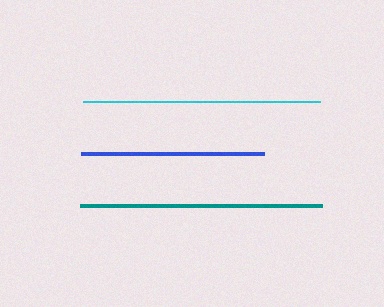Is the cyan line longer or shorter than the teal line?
The teal line is longer than the cyan line.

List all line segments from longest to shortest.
From longest to shortest: teal, cyan, blue.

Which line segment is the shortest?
The blue line is the shortest at approximately 183 pixels.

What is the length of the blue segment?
The blue segment is approximately 183 pixels long.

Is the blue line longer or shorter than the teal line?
The teal line is longer than the blue line.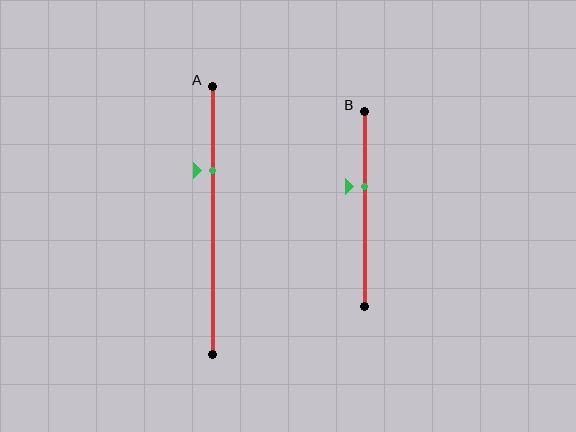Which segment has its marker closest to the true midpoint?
Segment B has its marker closest to the true midpoint.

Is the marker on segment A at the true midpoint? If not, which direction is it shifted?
No, the marker on segment A is shifted upward by about 19% of the segment length.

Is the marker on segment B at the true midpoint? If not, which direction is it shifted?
No, the marker on segment B is shifted upward by about 12% of the segment length.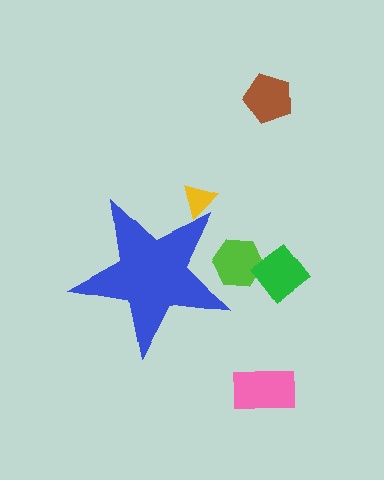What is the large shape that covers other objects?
A blue star.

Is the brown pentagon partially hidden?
No, the brown pentagon is fully visible.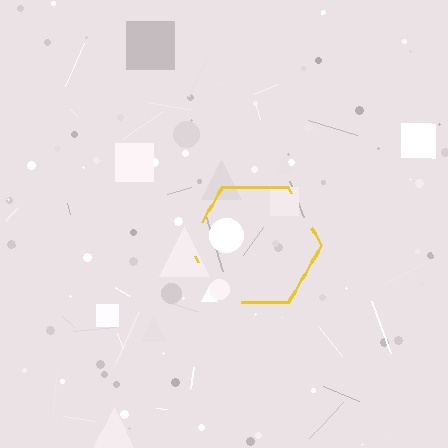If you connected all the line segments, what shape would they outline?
They would outline a hexagon.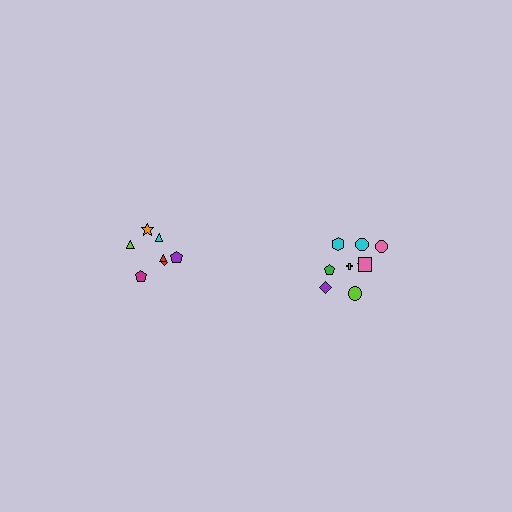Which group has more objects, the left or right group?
The right group.